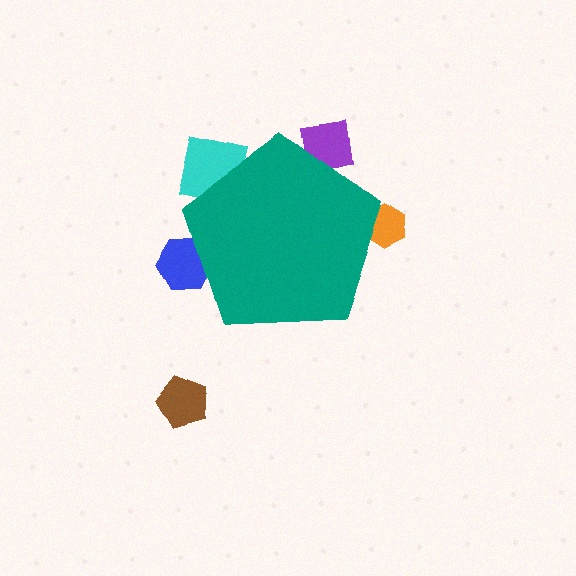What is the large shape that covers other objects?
A teal pentagon.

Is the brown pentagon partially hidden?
No, the brown pentagon is fully visible.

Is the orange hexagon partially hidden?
Yes, the orange hexagon is partially hidden behind the teal pentagon.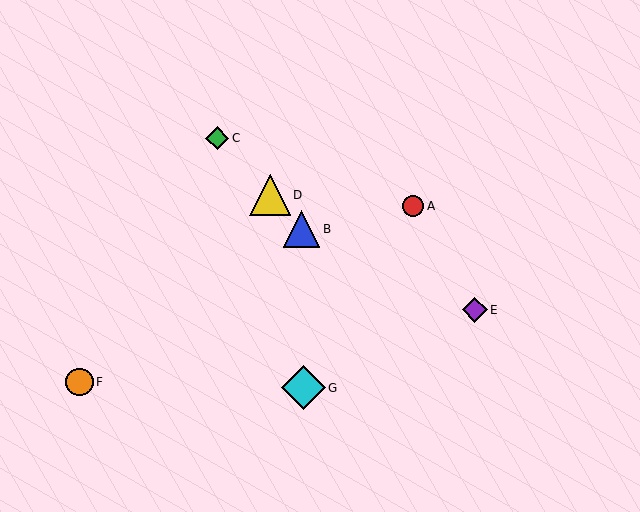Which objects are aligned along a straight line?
Objects B, C, D are aligned along a straight line.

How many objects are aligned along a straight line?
3 objects (B, C, D) are aligned along a straight line.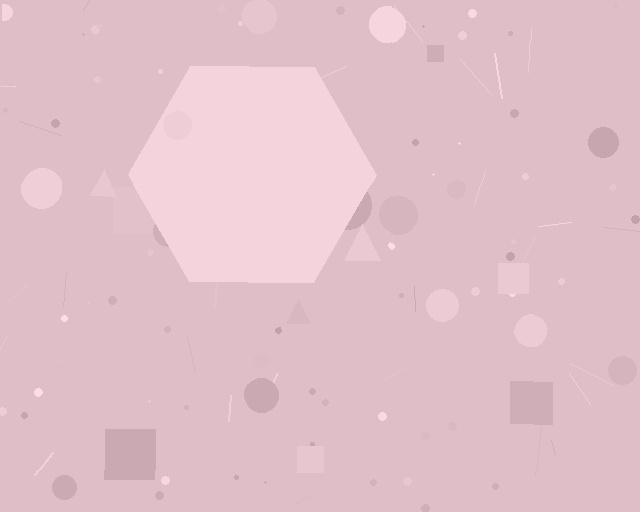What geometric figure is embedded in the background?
A hexagon is embedded in the background.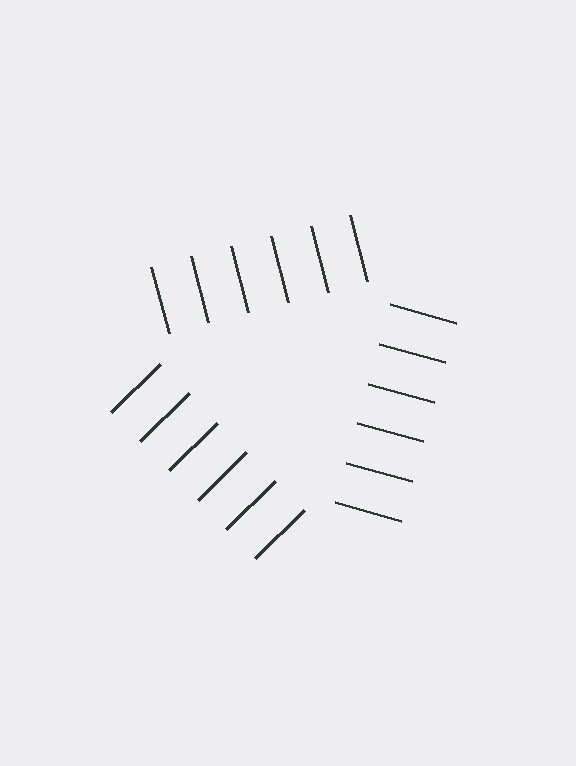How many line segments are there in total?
18 — 6 along each of the 3 edges.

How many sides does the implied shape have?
3 sides — the line-ends trace a triangle.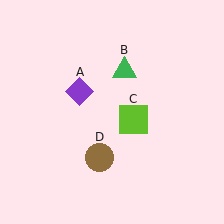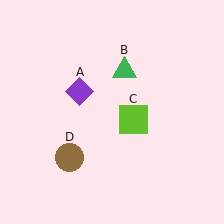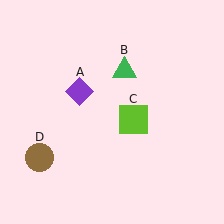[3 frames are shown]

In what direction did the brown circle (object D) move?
The brown circle (object D) moved left.